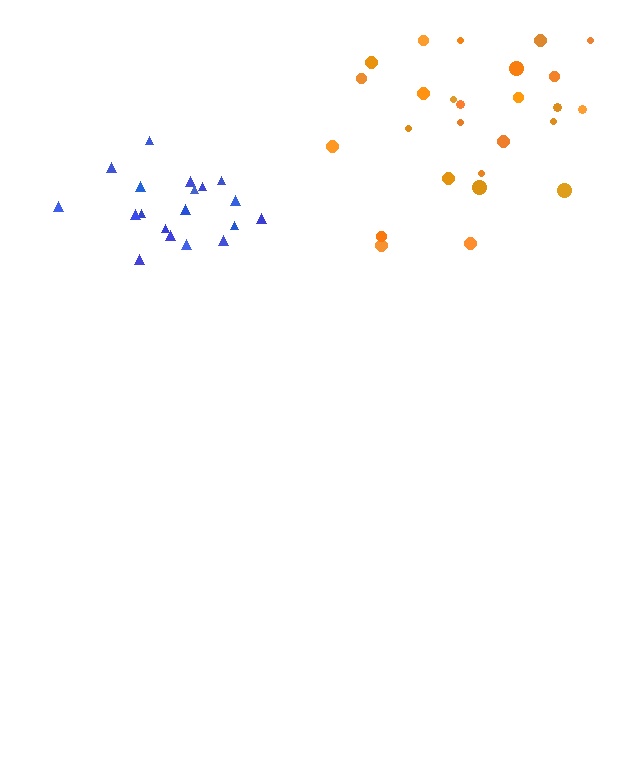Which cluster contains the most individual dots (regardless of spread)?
Orange (26).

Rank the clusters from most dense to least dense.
blue, orange.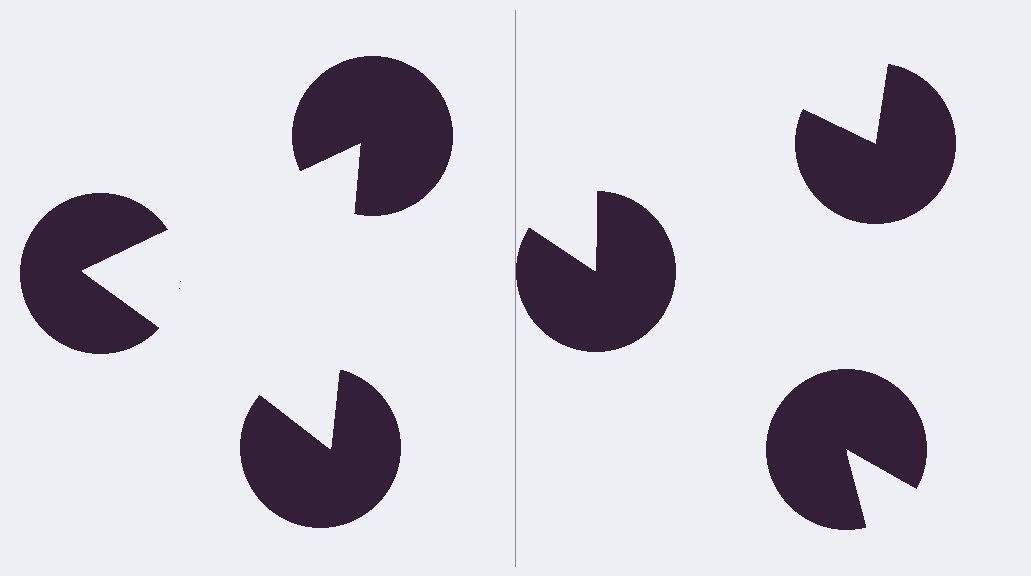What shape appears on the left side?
An illusory triangle.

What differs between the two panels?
The pac-man discs are positioned identically on both sides; only the wedge orientations differ. On the left they align to a triangle; on the right they are misaligned.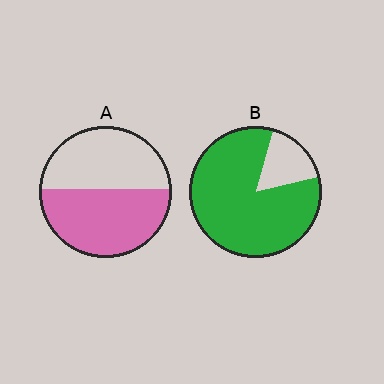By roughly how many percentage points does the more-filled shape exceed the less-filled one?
By roughly 30 percentage points (B over A).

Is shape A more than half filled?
Roughly half.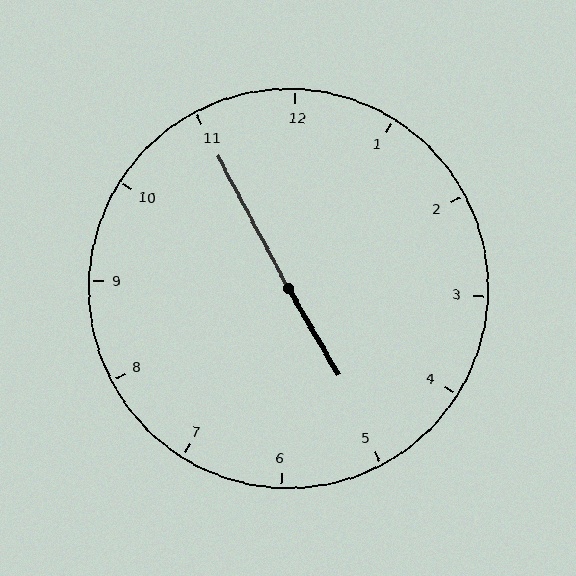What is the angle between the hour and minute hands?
Approximately 178 degrees.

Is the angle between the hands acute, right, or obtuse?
It is obtuse.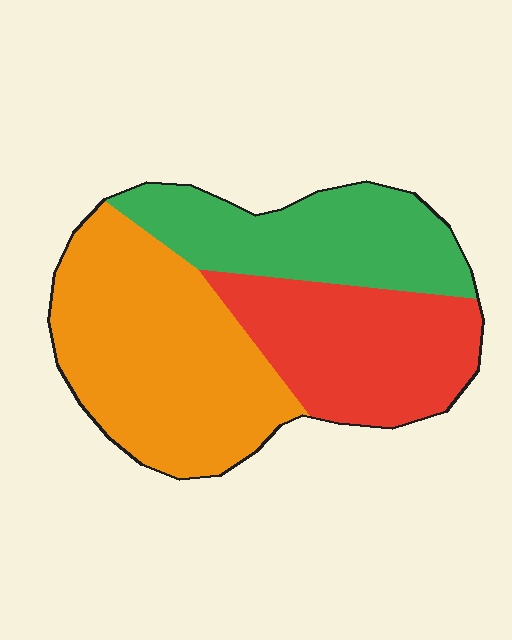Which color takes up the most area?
Orange, at roughly 45%.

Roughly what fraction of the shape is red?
Red covers around 30% of the shape.